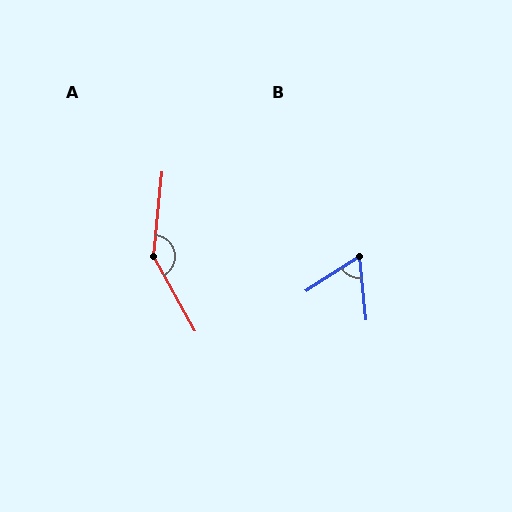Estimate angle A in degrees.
Approximately 145 degrees.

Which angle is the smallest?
B, at approximately 63 degrees.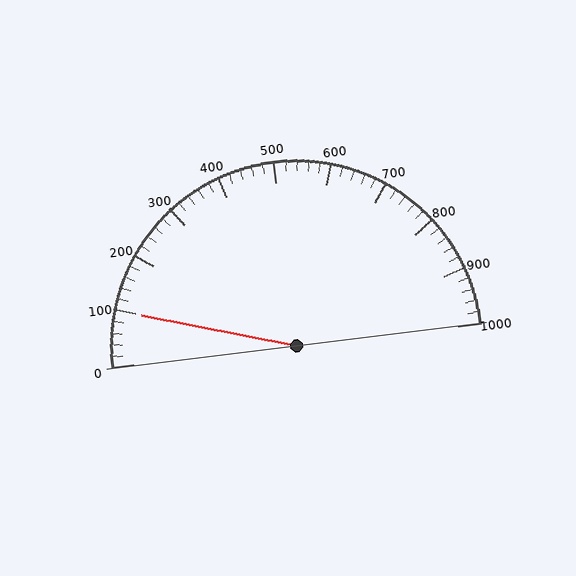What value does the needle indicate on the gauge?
The needle indicates approximately 100.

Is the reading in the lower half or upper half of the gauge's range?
The reading is in the lower half of the range (0 to 1000).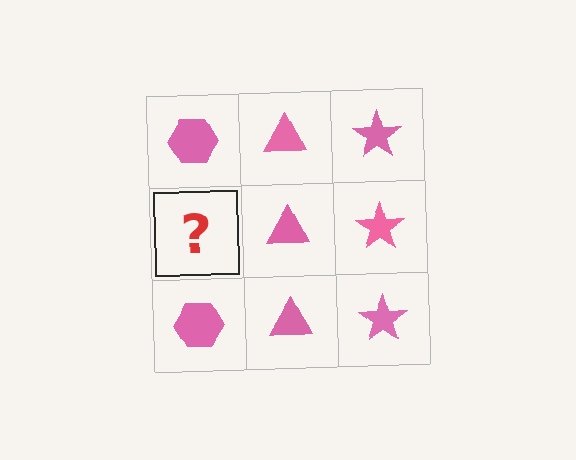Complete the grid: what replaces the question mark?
The question mark should be replaced with a pink hexagon.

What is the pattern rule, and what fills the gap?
The rule is that each column has a consistent shape. The gap should be filled with a pink hexagon.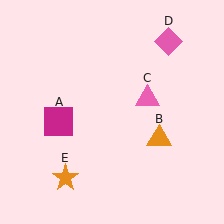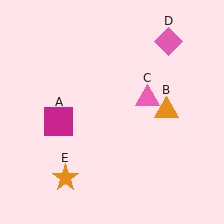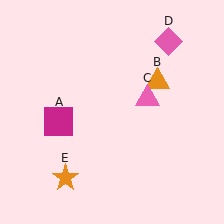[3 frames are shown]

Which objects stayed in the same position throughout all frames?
Magenta square (object A) and pink triangle (object C) and pink diamond (object D) and orange star (object E) remained stationary.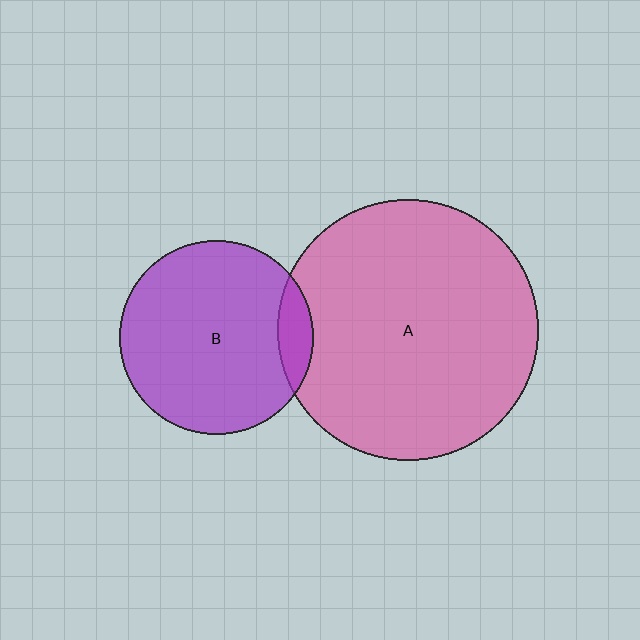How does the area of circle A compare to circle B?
Approximately 1.8 times.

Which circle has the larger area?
Circle A (pink).